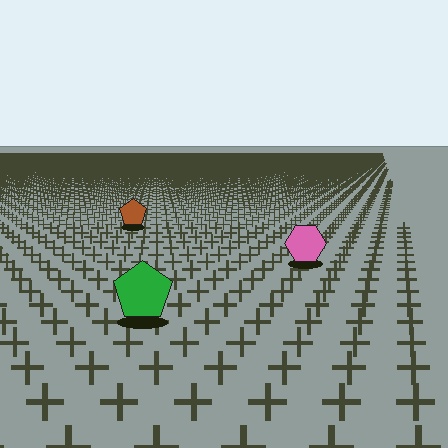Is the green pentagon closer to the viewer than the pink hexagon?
Yes. The green pentagon is closer — you can tell from the texture gradient: the ground texture is coarser near it.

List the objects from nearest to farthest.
From nearest to farthest: the green pentagon, the pink hexagon, the brown pentagon.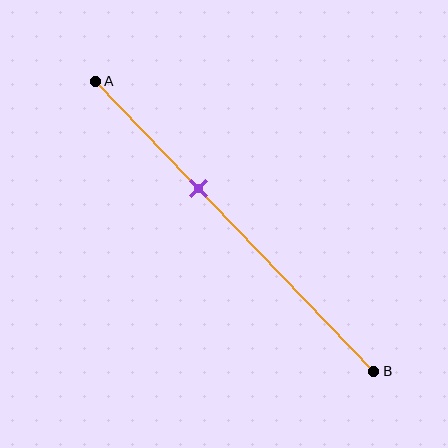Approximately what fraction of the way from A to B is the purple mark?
The purple mark is approximately 35% of the way from A to B.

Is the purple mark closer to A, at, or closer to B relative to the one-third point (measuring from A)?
The purple mark is closer to point B than the one-third point of segment AB.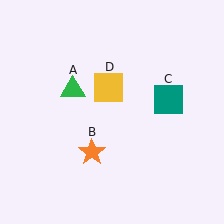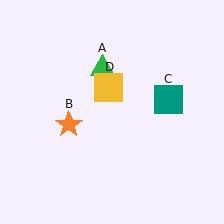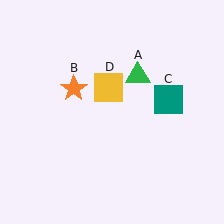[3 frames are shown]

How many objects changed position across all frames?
2 objects changed position: green triangle (object A), orange star (object B).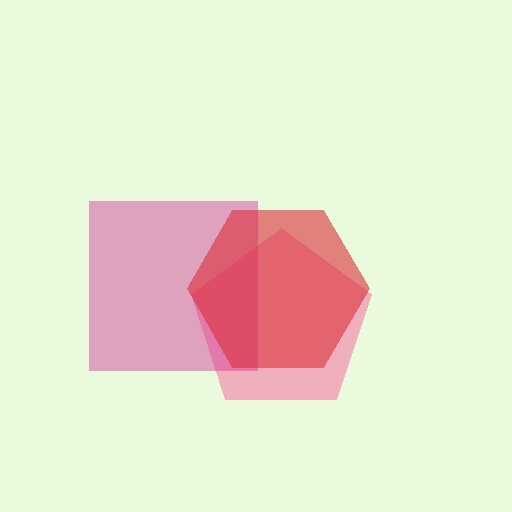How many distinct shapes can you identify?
There are 3 distinct shapes: a pink pentagon, a magenta square, a red hexagon.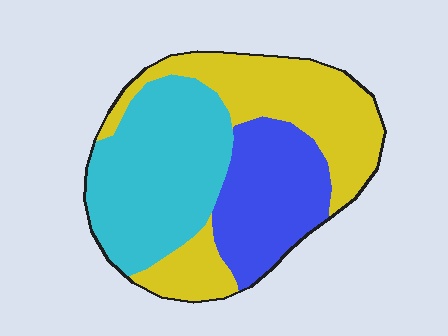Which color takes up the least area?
Blue, at roughly 25%.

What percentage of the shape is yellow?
Yellow takes up between a third and a half of the shape.